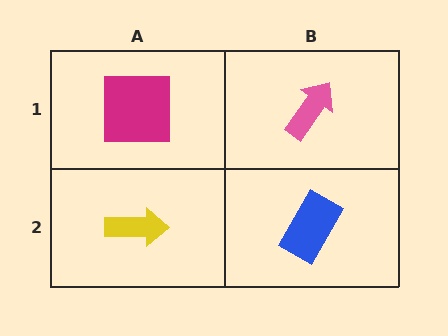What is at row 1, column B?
A pink arrow.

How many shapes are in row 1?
2 shapes.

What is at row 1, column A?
A magenta square.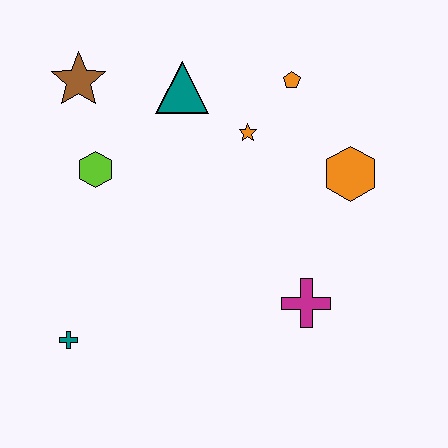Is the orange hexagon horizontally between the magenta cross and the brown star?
No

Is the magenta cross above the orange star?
No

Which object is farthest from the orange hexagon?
The teal cross is farthest from the orange hexagon.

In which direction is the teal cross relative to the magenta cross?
The teal cross is to the left of the magenta cross.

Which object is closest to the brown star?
The lime hexagon is closest to the brown star.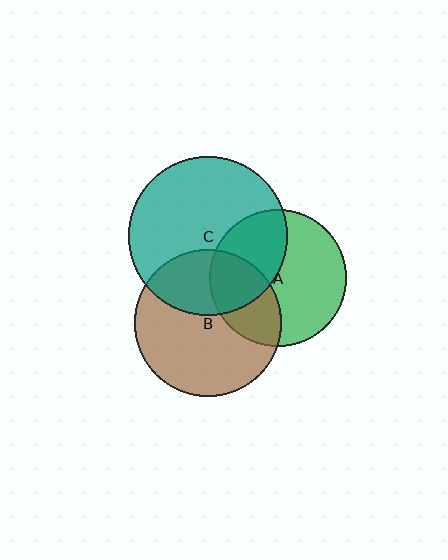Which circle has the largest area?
Circle C (teal).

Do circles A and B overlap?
Yes.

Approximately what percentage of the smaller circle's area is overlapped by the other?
Approximately 30%.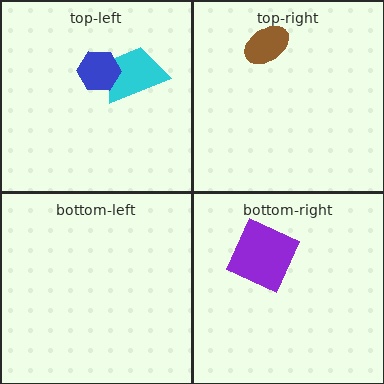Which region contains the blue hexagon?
The top-left region.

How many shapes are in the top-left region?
2.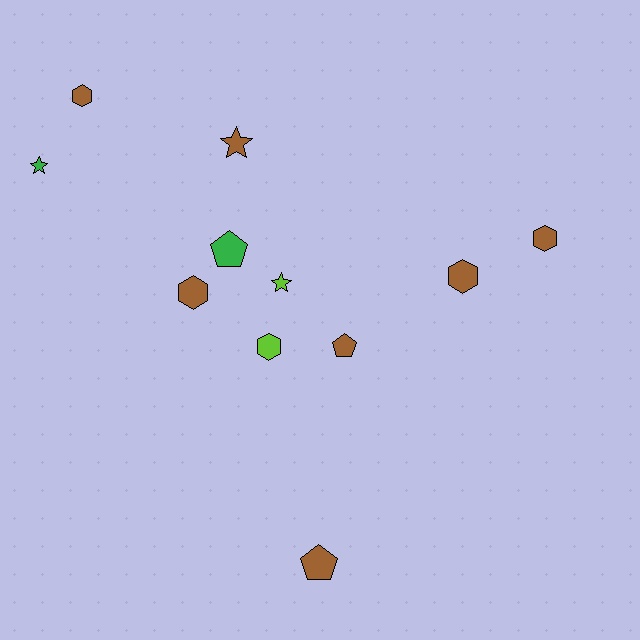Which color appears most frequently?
Brown, with 7 objects.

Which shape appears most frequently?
Hexagon, with 5 objects.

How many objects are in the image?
There are 11 objects.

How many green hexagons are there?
There are no green hexagons.